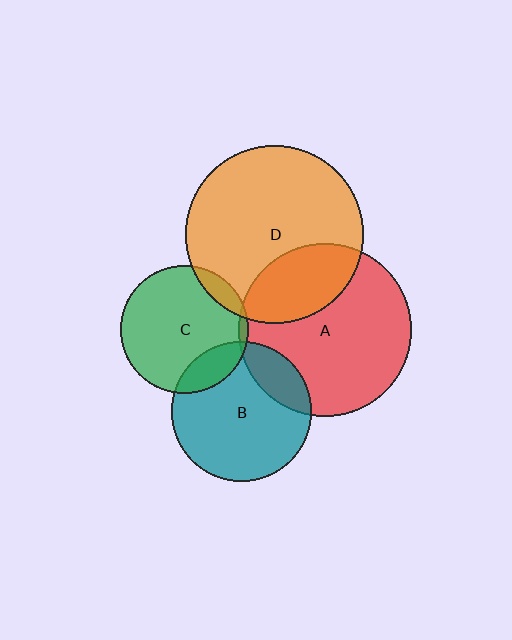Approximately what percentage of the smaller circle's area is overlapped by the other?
Approximately 20%.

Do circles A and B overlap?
Yes.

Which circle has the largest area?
Circle D (orange).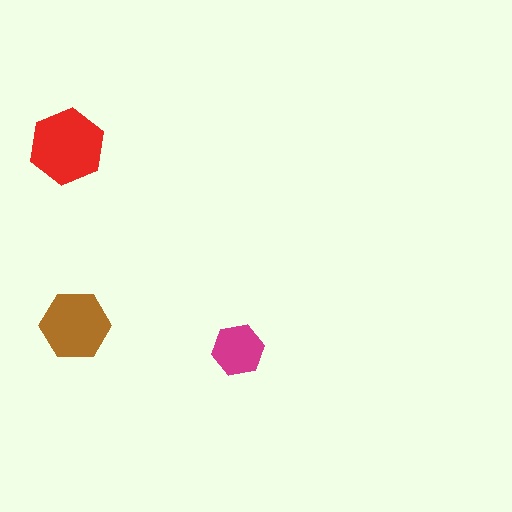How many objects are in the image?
There are 3 objects in the image.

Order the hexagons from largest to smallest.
the red one, the brown one, the magenta one.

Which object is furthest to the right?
The magenta hexagon is rightmost.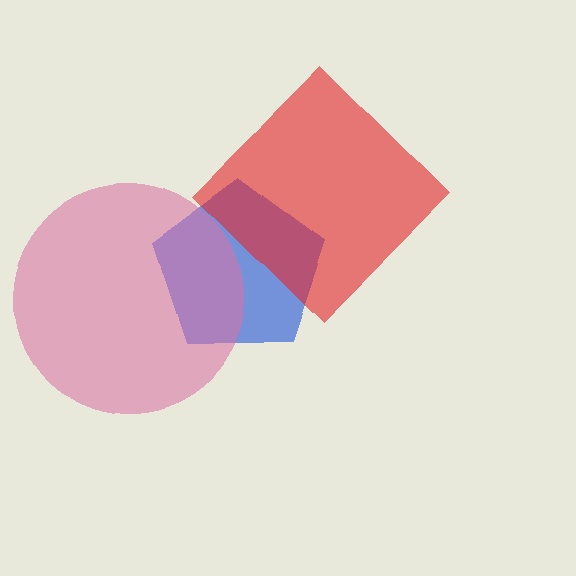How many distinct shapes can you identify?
There are 3 distinct shapes: a blue pentagon, a pink circle, a red diamond.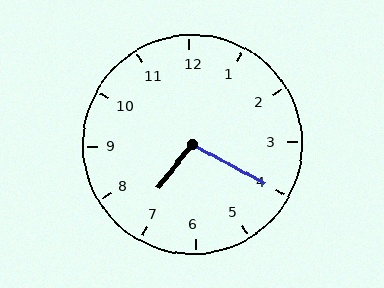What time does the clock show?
7:20.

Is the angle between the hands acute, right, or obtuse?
It is obtuse.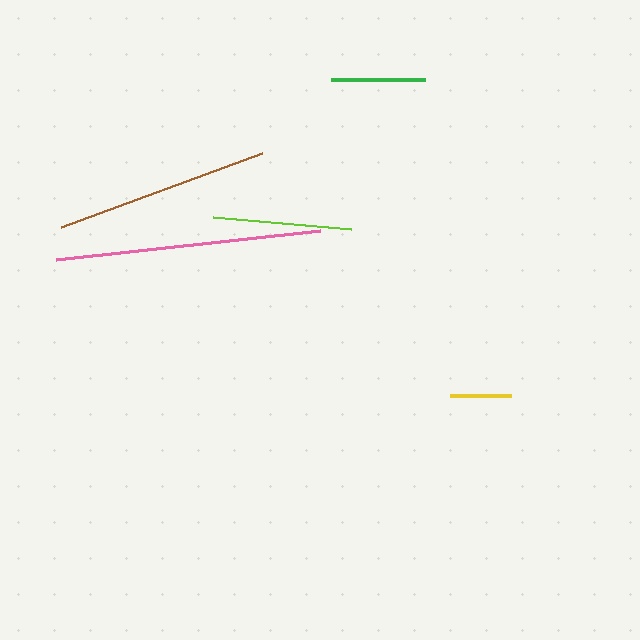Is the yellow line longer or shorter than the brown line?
The brown line is longer than the yellow line.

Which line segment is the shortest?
The yellow line is the shortest at approximately 61 pixels.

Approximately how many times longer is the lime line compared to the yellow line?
The lime line is approximately 2.3 times the length of the yellow line.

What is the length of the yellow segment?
The yellow segment is approximately 61 pixels long.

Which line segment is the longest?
The pink line is the longest at approximately 266 pixels.